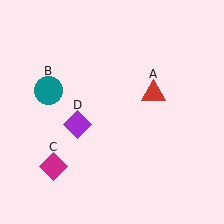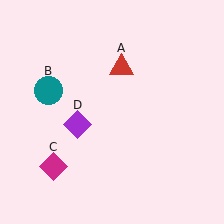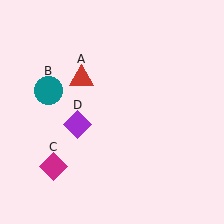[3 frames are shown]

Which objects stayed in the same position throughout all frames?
Teal circle (object B) and magenta diamond (object C) and purple diamond (object D) remained stationary.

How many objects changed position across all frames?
1 object changed position: red triangle (object A).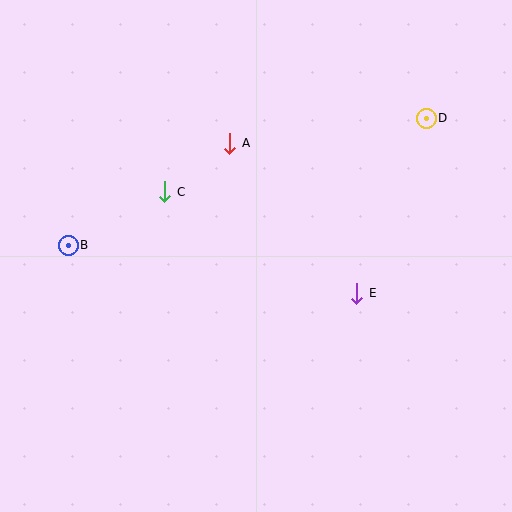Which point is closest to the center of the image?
Point E at (357, 293) is closest to the center.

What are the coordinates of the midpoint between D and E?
The midpoint between D and E is at (391, 206).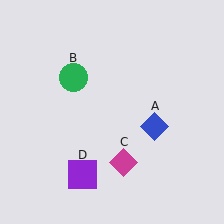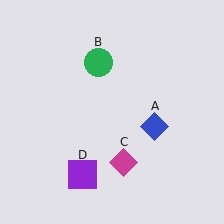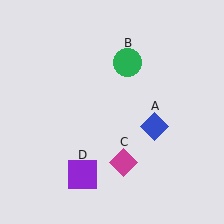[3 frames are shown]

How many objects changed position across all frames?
1 object changed position: green circle (object B).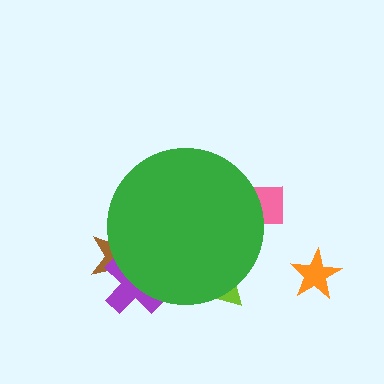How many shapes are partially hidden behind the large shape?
4 shapes are partially hidden.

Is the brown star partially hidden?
Yes, the brown star is partially hidden behind the green circle.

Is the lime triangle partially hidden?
Yes, the lime triangle is partially hidden behind the green circle.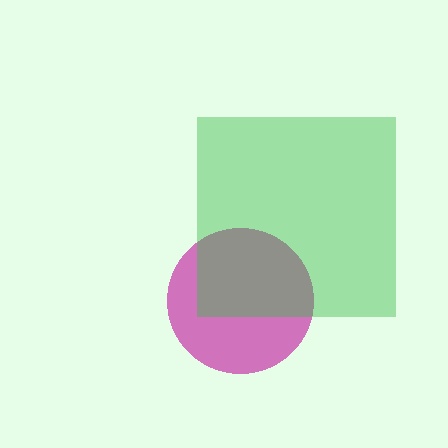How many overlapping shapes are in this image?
There are 2 overlapping shapes in the image.